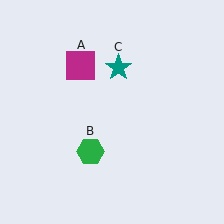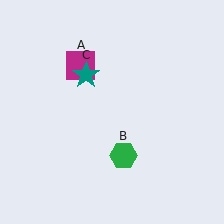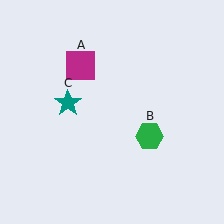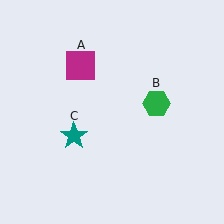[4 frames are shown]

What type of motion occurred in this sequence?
The green hexagon (object B), teal star (object C) rotated counterclockwise around the center of the scene.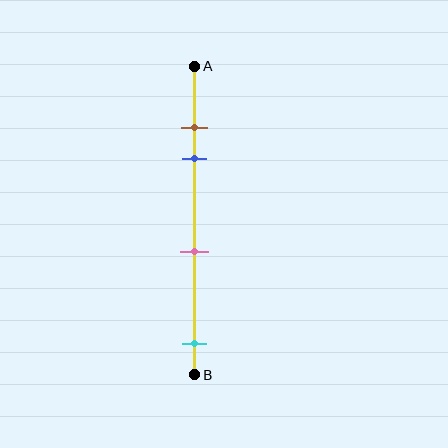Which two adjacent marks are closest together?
The brown and blue marks are the closest adjacent pair.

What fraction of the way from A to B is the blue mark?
The blue mark is approximately 30% (0.3) of the way from A to B.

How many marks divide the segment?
There are 4 marks dividing the segment.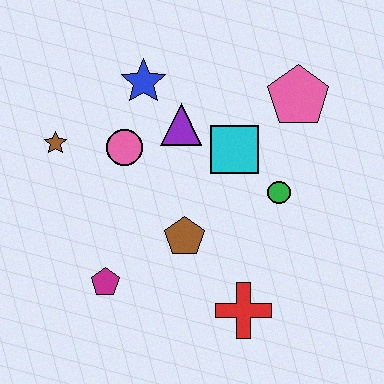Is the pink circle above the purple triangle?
No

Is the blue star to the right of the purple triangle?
No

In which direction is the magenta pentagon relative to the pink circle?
The magenta pentagon is below the pink circle.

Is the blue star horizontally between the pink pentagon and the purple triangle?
No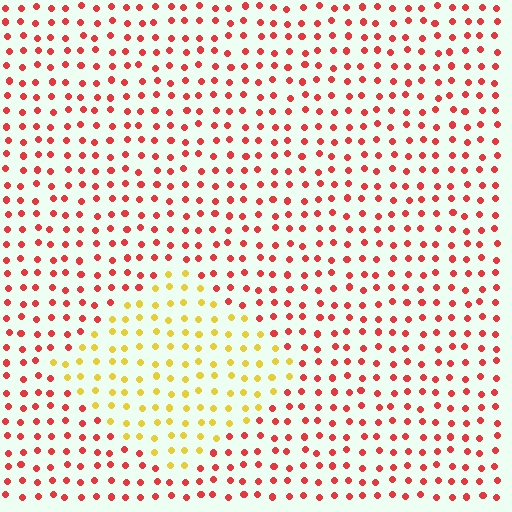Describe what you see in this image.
The image is filled with small red elements in a uniform arrangement. A diamond-shaped region is visible where the elements are tinted to a slightly different hue, forming a subtle color boundary.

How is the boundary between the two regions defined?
The boundary is defined purely by a slight shift in hue (about 55 degrees). Spacing, size, and orientation are identical on both sides.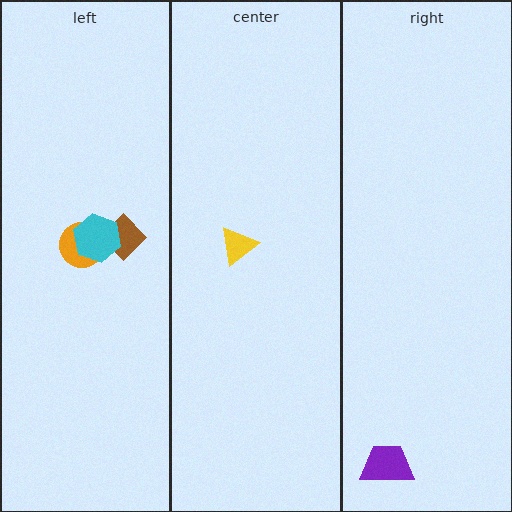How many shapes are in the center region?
1.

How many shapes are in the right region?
1.